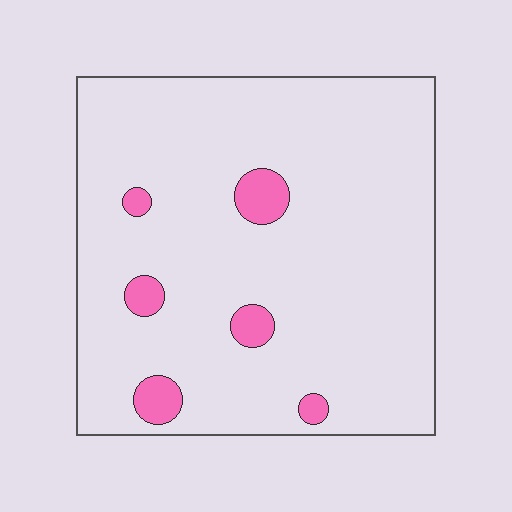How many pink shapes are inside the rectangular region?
6.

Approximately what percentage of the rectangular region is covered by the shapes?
Approximately 5%.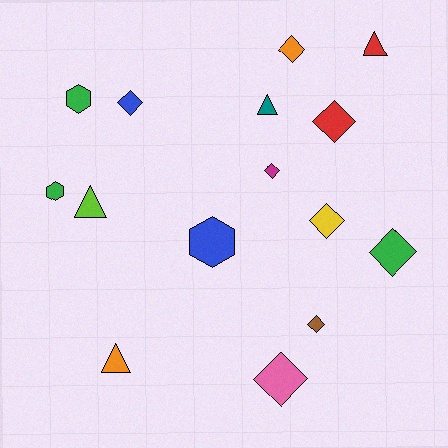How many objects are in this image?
There are 15 objects.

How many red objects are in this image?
There are 2 red objects.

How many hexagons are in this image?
There are 3 hexagons.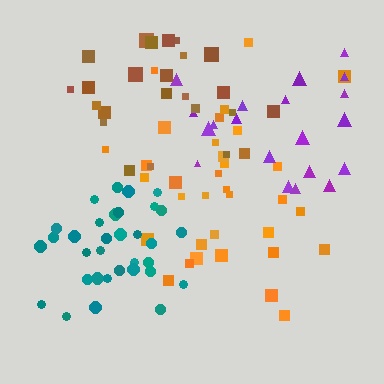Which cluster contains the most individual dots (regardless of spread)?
Orange (34).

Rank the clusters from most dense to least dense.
teal, orange, purple, brown.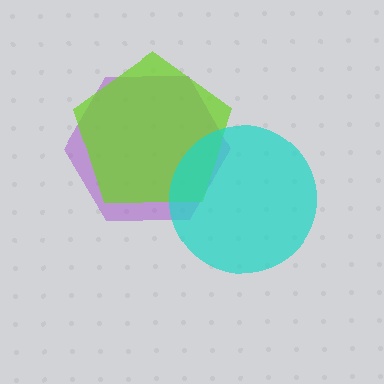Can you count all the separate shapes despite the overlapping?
Yes, there are 3 separate shapes.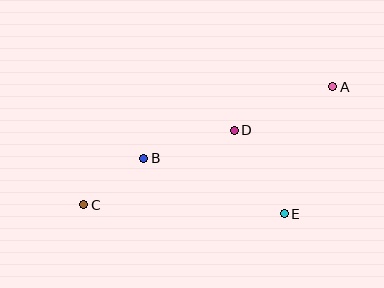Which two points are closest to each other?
Points B and C are closest to each other.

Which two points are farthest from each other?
Points A and C are farthest from each other.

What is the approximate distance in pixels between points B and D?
The distance between B and D is approximately 95 pixels.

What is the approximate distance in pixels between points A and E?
The distance between A and E is approximately 136 pixels.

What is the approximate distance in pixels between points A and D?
The distance between A and D is approximately 108 pixels.